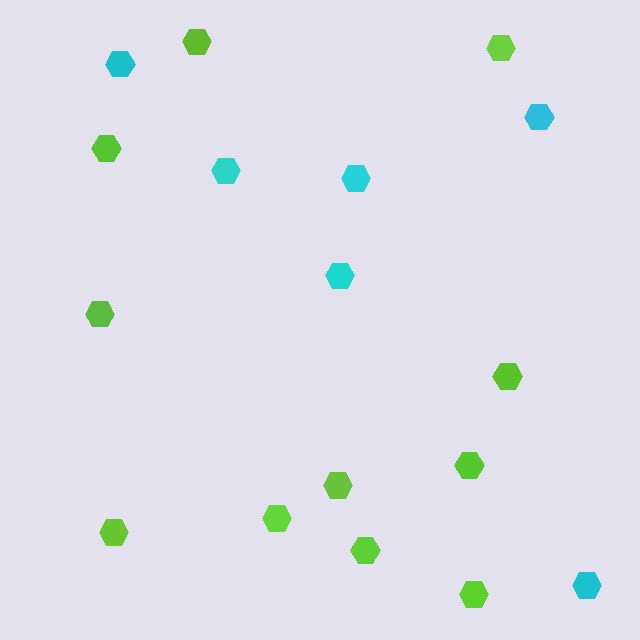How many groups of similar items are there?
There are 2 groups: one group of cyan hexagons (6) and one group of lime hexagons (11).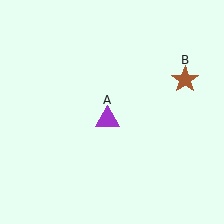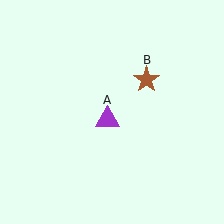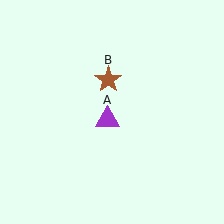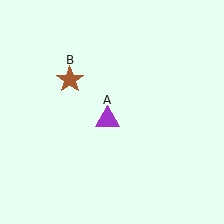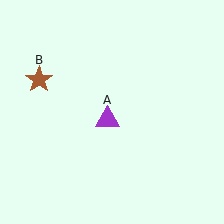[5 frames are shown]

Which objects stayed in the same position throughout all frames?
Purple triangle (object A) remained stationary.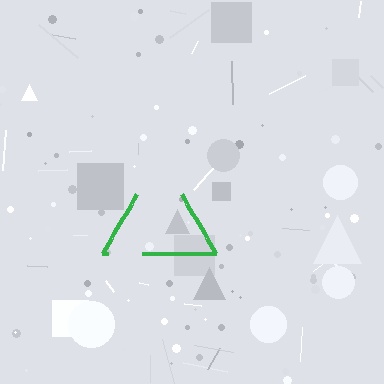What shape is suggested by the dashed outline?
The dashed outline suggests a triangle.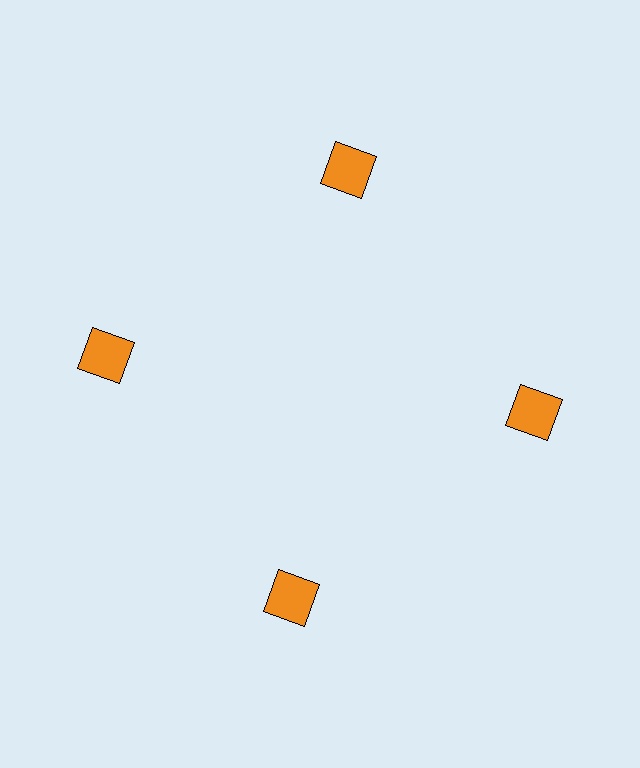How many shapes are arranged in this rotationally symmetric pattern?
There are 4 shapes, arranged in 4 groups of 1.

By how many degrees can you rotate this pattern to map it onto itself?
The pattern maps onto itself every 90 degrees of rotation.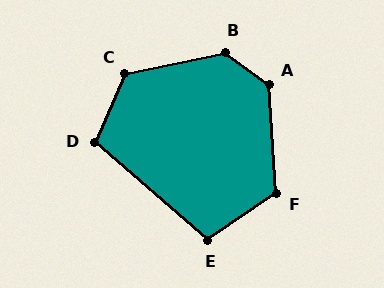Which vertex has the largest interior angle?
B, at approximately 132 degrees.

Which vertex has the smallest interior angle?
E, at approximately 105 degrees.